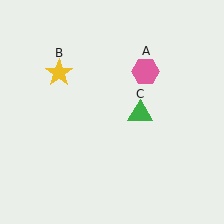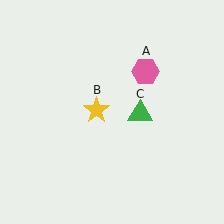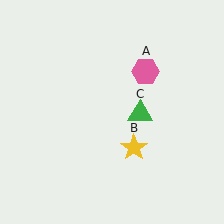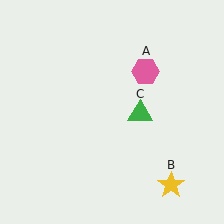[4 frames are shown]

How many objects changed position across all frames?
1 object changed position: yellow star (object B).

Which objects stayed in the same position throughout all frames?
Pink hexagon (object A) and green triangle (object C) remained stationary.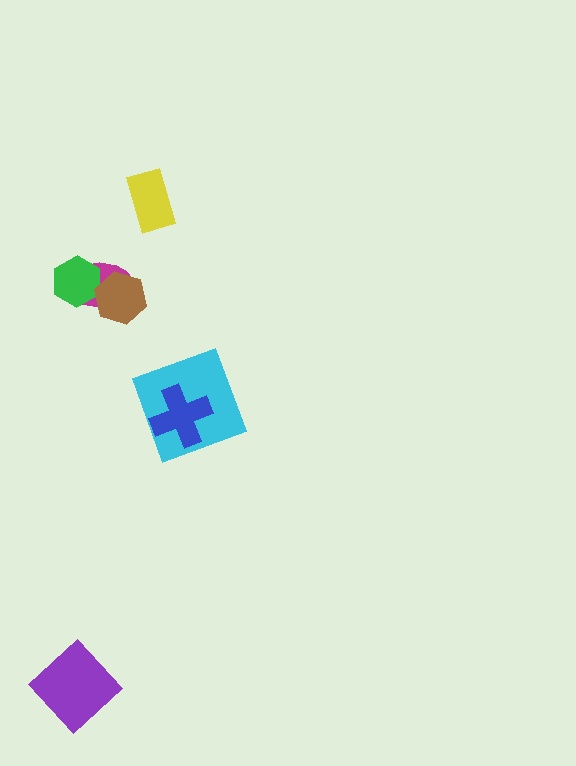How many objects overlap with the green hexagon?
2 objects overlap with the green hexagon.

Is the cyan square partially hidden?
Yes, it is partially covered by another shape.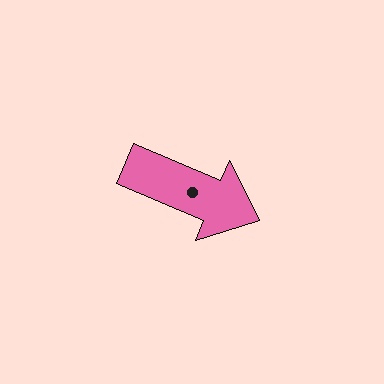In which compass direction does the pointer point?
Southeast.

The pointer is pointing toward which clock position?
Roughly 4 o'clock.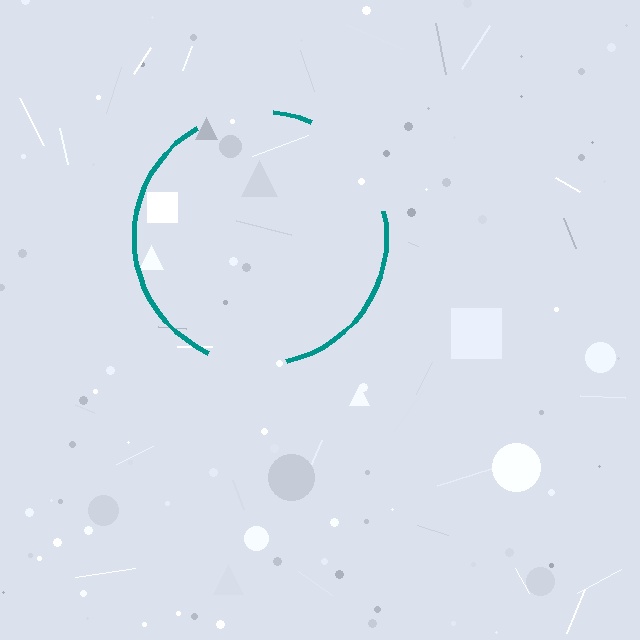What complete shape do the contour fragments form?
The contour fragments form a circle.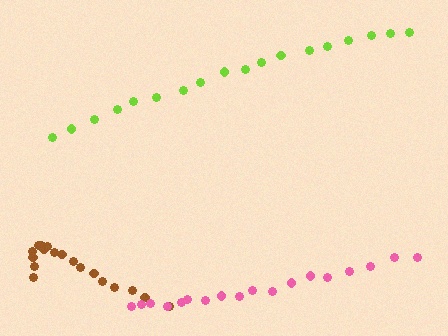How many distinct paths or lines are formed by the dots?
There are 3 distinct paths.